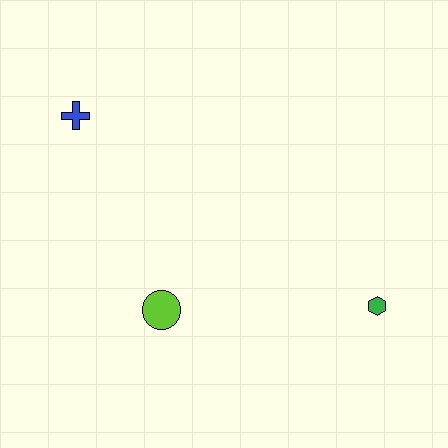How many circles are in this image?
There is 1 circle.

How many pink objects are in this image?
There are no pink objects.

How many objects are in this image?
There are 3 objects.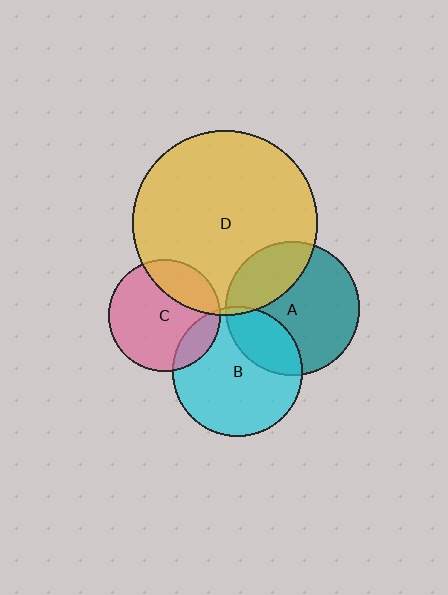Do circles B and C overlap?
Yes.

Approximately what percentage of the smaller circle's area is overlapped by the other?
Approximately 15%.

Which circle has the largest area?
Circle D (yellow).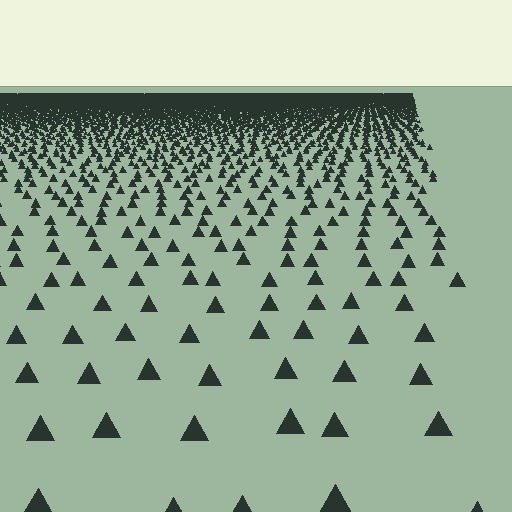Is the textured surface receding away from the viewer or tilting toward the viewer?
The surface is receding away from the viewer. Texture elements get smaller and denser toward the top.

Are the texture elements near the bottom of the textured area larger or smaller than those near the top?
Larger. Near the bottom, elements are closer to the viewer and appear at a bigger on-screen size.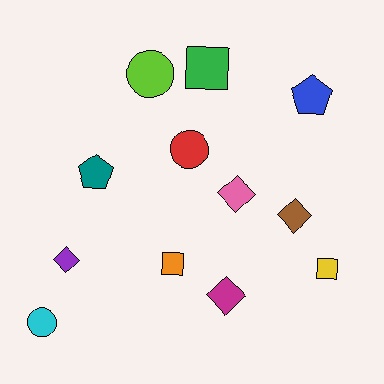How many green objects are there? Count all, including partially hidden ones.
There is 1 green object.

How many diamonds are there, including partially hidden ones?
There are 4 diamonds.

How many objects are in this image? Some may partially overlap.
There are 12 objects.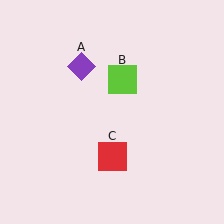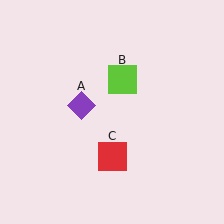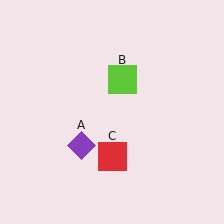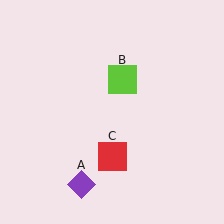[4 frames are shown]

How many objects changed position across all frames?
1 object changed position: purple diamond (object A).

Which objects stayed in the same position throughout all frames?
Lime square (object B) and red square (object C) remained stationary.